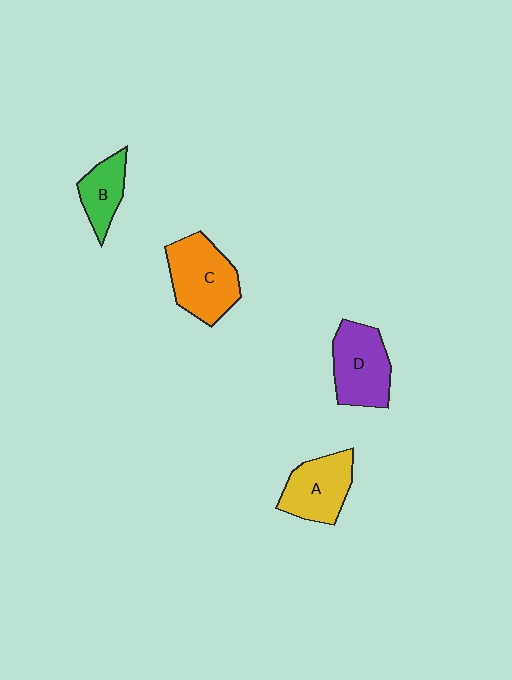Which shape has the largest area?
Shape C (orange).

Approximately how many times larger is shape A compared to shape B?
Approximately 1.4 times.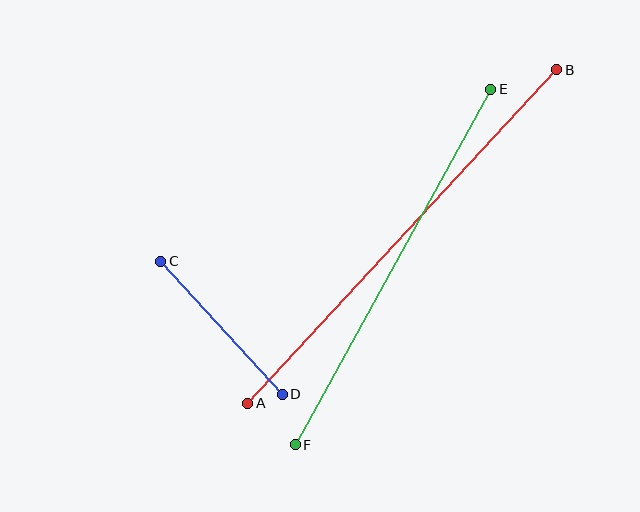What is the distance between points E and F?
The distance is approximately 406 pixels.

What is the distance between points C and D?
The distance is approximately 180 pixels.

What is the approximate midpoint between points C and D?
The midpoint is at approximately (221, 328) pixels.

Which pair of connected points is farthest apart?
Points A and B are farthest apart.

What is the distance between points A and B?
The distance is approximately 455 pixels.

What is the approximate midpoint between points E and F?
The midpoint is at approximately (393, 267) pixels.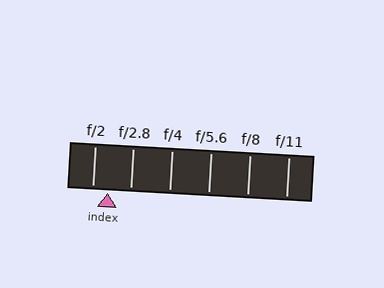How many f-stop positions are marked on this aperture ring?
There are 6 f-stop positions marked.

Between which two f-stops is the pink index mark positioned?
The index mark is between f/2 and f/2.8.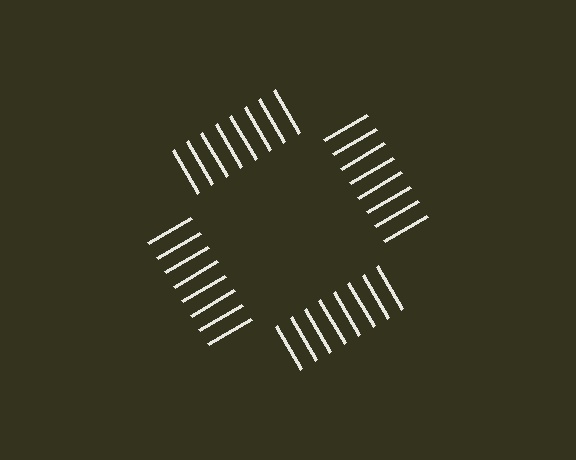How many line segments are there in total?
32 — 8 along each of the 4 edges.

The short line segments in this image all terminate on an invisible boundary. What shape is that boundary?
An illusory square — the line segments terminate on its edges but no continuous stroke is drawn.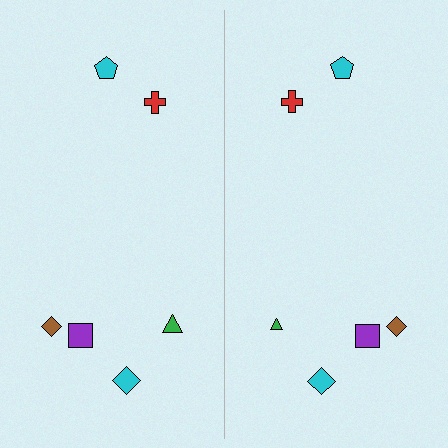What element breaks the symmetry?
The green triangle on the right side has a different size than its mirror counterpart.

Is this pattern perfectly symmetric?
No, the pattern is not perfectly symmetric. The green triangle on the right side has a different size than its mirror counterpart.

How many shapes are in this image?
There are 12 shapes in this image.